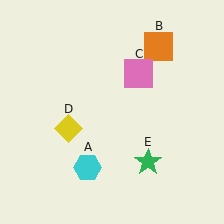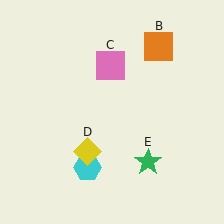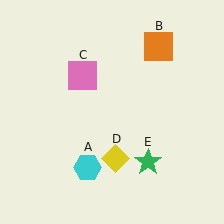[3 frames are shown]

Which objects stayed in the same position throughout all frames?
Cyan hexagon (object A) and orange square (object B) and green star (object E) remained stationary.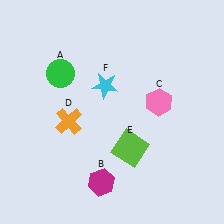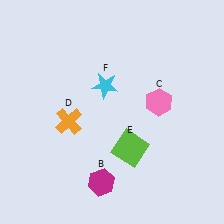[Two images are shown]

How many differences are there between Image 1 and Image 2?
There is 1 difference between the two images.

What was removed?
The green circle (A) was removed in Image 2.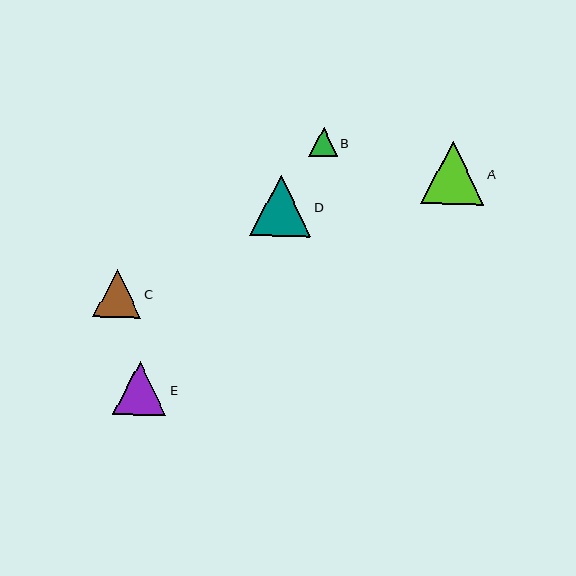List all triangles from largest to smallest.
From largest to smallest: A, D, E, C, B.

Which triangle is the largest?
Triangle A is the largest with a size of approximately 63 pixels.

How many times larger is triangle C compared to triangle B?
Triangle C is approximately 1.7 times the size of triangle B.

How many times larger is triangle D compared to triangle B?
Triangle D is approximately 2.1 times the size of triangle B.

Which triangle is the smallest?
Triangle B is the smallest with a size of approximately 29 pixels.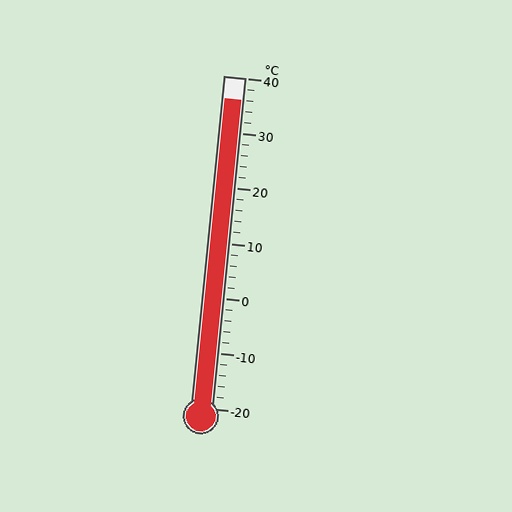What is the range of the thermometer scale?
The thermometer scale ranges from -20°C to 40°C.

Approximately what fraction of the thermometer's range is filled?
The thermometer is filled to approximately 95% of its range.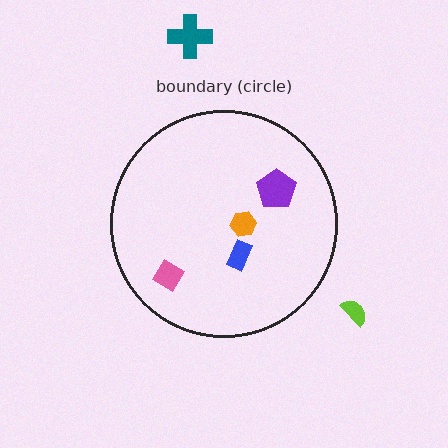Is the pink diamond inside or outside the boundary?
Inside.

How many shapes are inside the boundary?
4 inside, 2 outside.